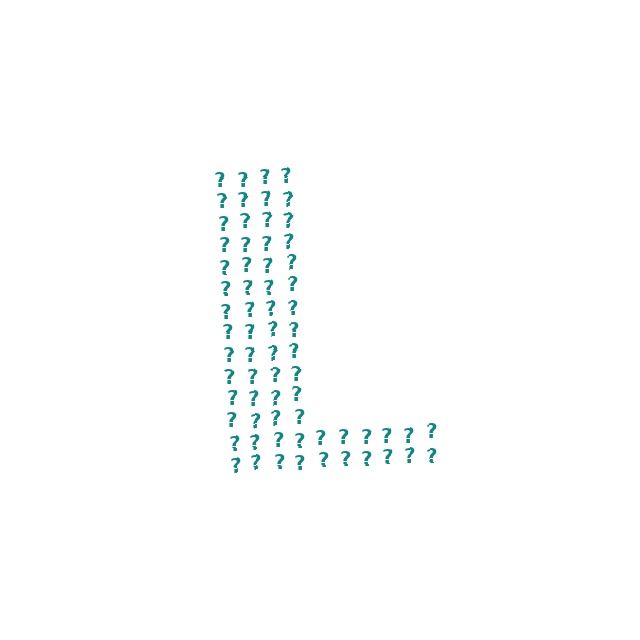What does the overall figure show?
The overall figure shows the letter L.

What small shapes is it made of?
It is made of small question marks.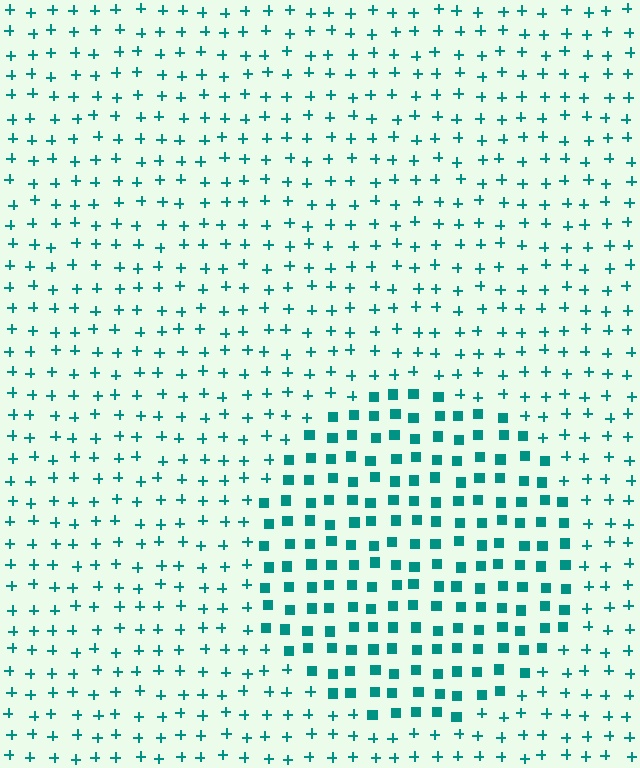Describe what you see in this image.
The image is filled with small teal elements arranged in a uniform grid. A circle-shaped region contains squares, while the surrounding area contains plus signs. The boundary is defined purely by the change in element shape.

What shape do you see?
I see a circle.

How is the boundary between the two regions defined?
The boundary is defined by a change in element shape: squares inside vs. plus signs outside. All elements share the same color and spacing.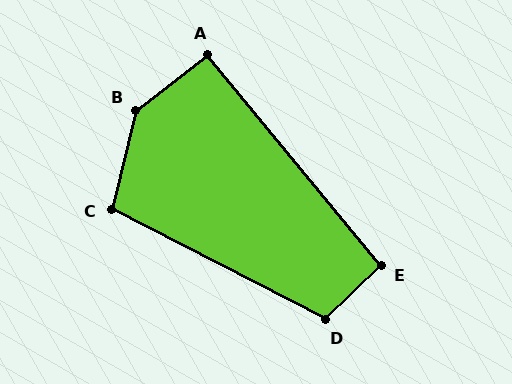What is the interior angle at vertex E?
Approximately 95 degrees (approximately right).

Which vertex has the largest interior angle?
B, at approximately 141 degrees.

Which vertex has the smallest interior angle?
A, at approximately 92 degrees.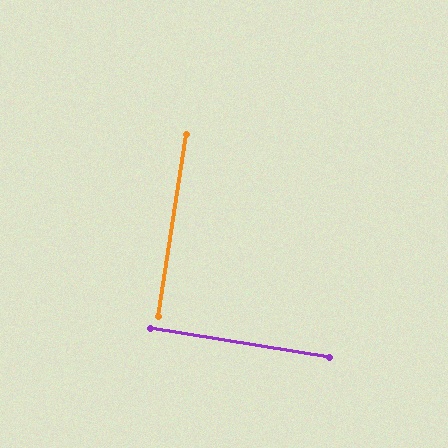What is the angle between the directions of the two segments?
Approximately 89 degrees.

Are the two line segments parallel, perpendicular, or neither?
Perpendicular — they meet at approximately 89°.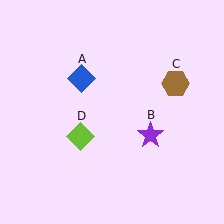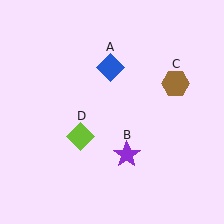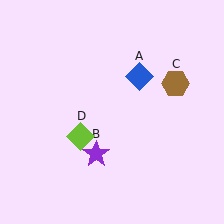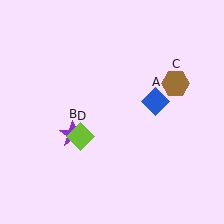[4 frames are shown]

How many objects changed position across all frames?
2 objects changed position: blue diamond (object A), purple star (object B).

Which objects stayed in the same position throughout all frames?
Brown hexagon (object C) and lime diamond (object D) remained stationary.